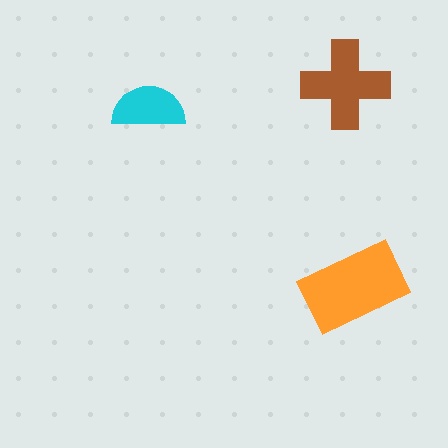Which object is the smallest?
The cyan semicircle.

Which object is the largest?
The orange rectangle.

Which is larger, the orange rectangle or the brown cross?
The orange rectangle.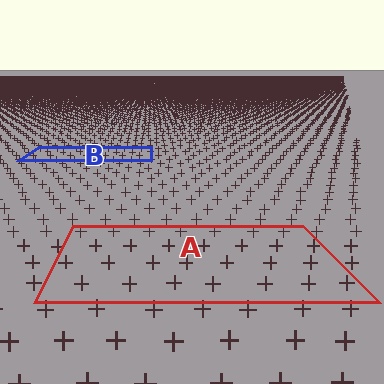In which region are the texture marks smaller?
The texture marks are smaller in region B, because it is farther away.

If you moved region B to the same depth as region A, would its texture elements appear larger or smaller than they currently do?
They would appear larger. At a closer depth, the same texture elements are projected at a bigger on-screen size.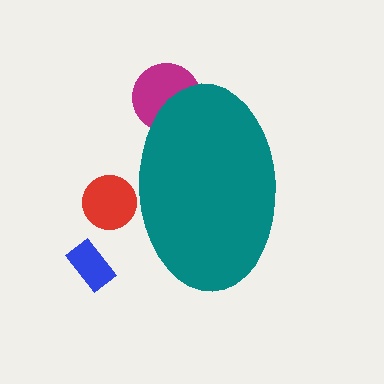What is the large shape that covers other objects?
A teal ellipse.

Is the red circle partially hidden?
Yes, the red circle is partially hidden behind the teal ellipse.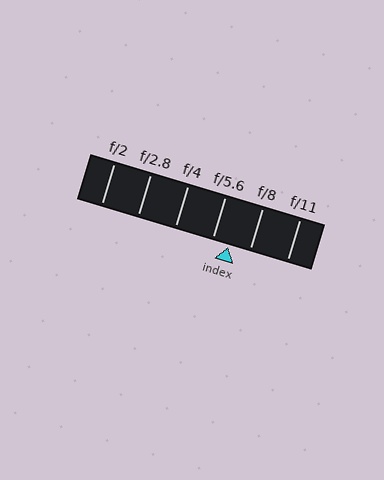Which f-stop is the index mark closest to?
The index mark is closest to f/5.6.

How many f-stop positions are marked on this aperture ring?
There are 6 f-stop positions marked.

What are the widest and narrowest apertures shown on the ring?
The widest aperture shown is f/2 and the narrowest is f/11.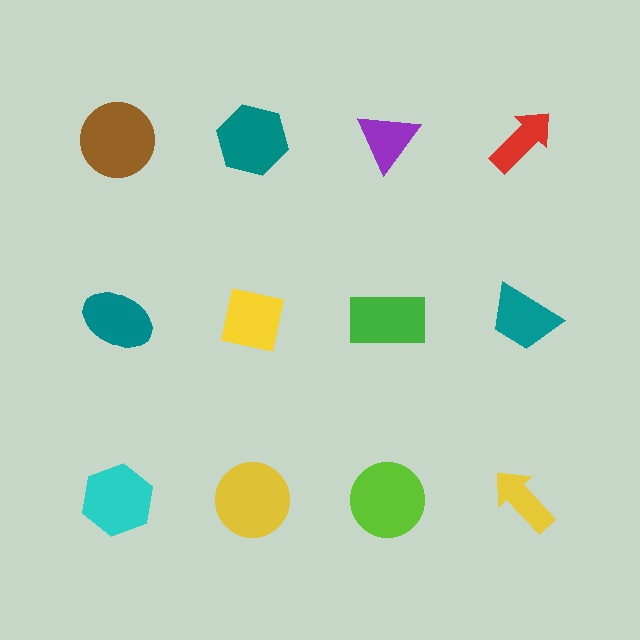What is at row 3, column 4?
A yellow arrow.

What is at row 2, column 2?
A yellow square.